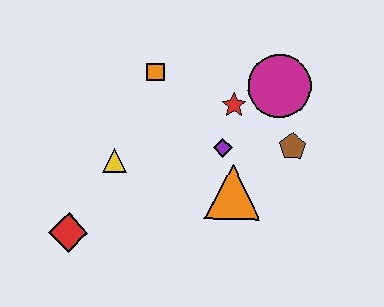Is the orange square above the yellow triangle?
Yes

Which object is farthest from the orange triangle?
The red diamond is farthest from the orange triangle.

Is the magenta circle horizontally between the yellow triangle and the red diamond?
No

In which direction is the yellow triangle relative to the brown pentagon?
The yellow triangle is to the left of the brown pentagon.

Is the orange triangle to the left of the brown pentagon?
Yes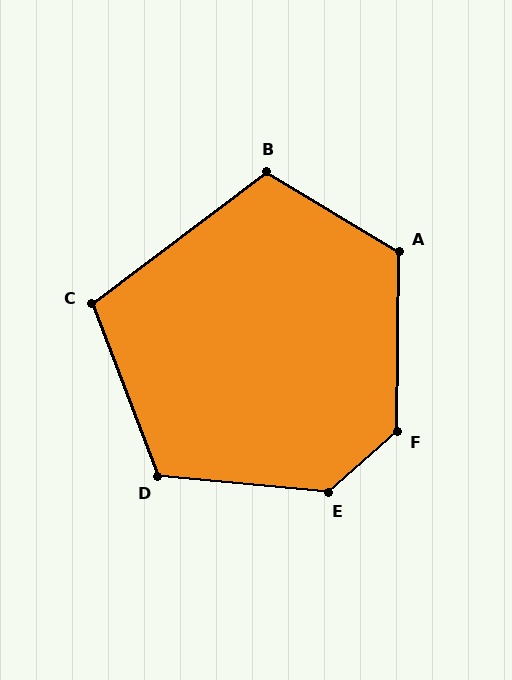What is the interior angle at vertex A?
Approximately 120 degrees (obtuse).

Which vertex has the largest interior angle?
E, at approximately 134 degrees.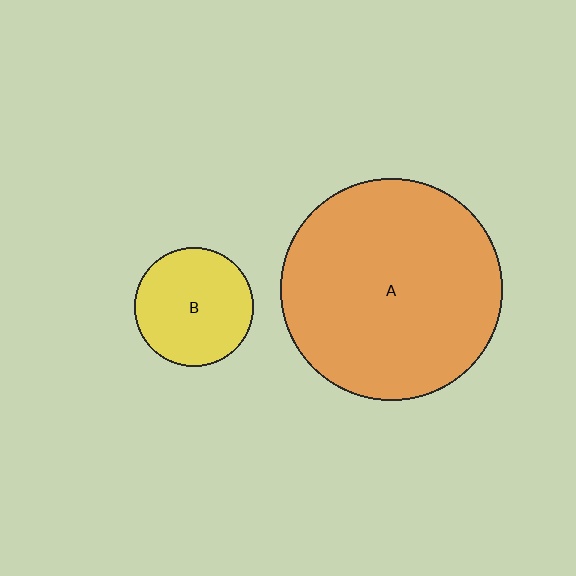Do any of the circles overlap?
No, none of the circles overlap.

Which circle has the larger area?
Circle A (orange).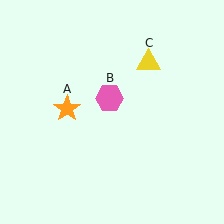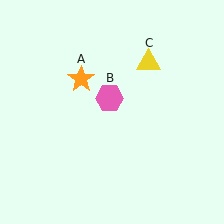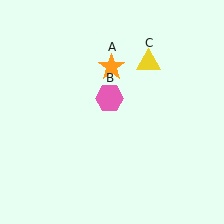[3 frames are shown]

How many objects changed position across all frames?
1 object changed position: orange star (object A).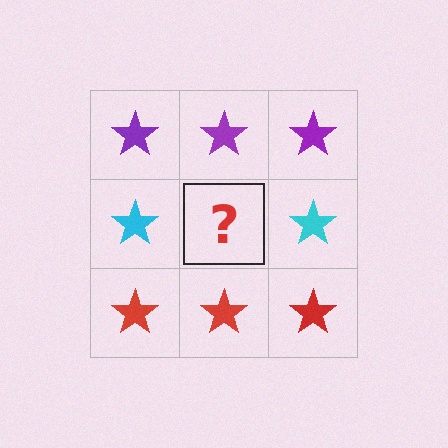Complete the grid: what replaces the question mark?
The question mark should be replaced with a cyan star.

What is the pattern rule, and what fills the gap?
The rule is that each row has a consistent color. The gap should be filled with a cyan star.